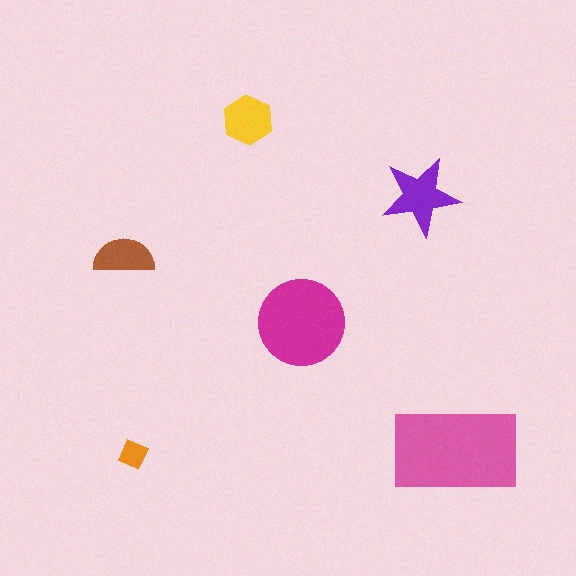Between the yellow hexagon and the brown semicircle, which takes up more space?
The yellow hexagon.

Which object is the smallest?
The orange diamond.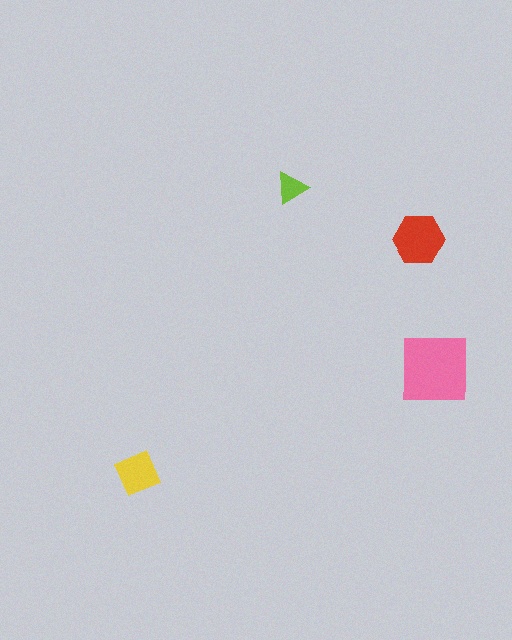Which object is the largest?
The pink square.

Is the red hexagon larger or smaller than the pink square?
Smaller.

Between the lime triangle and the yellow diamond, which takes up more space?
The yellow diamond.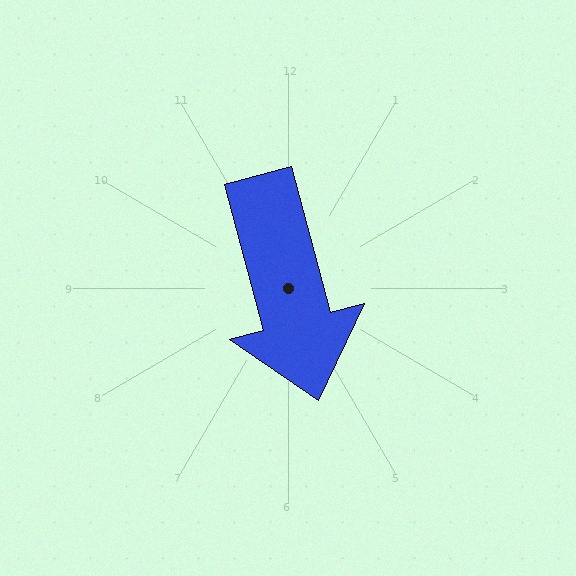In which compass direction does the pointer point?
South.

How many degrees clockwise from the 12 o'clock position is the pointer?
Approximately 165 degrees.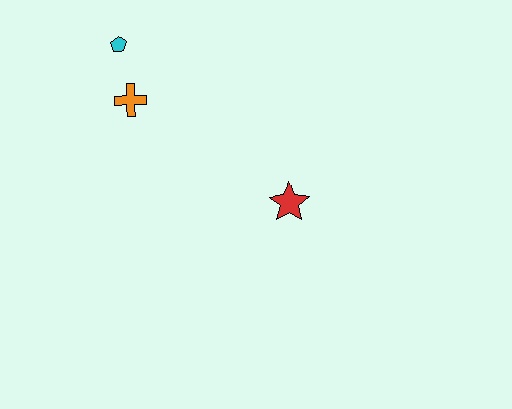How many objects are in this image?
There are 3 objects.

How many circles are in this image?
There are no circles.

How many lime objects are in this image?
There are no lime objects.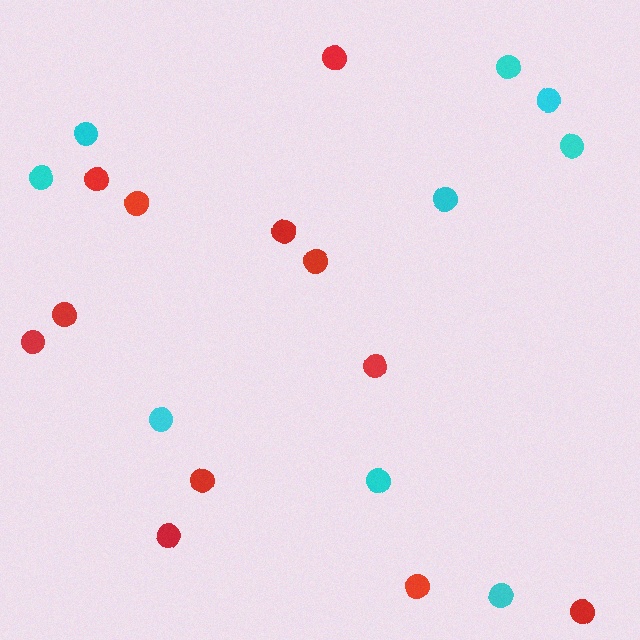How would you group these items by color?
There are 2 groups: one group of red circles (12) and one group of cyan circles (9).